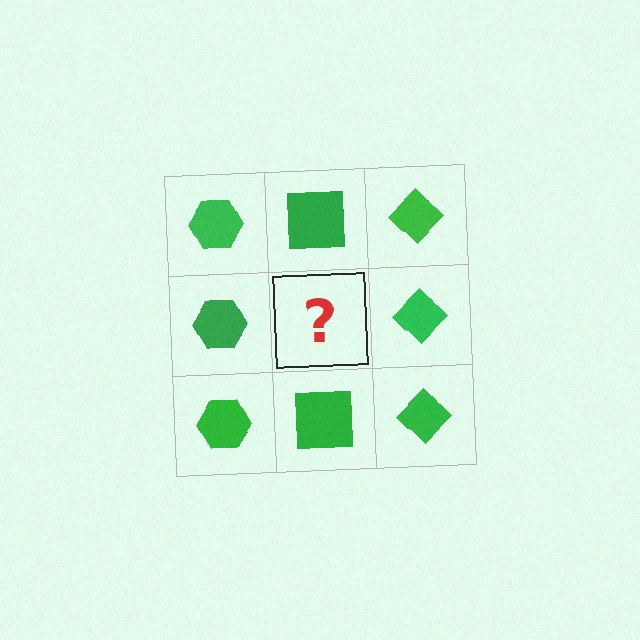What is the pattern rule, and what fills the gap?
The rule is that each column has a consistent shape. The gap should be filled with a green square.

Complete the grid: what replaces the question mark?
The question mark should be replaced with a green square.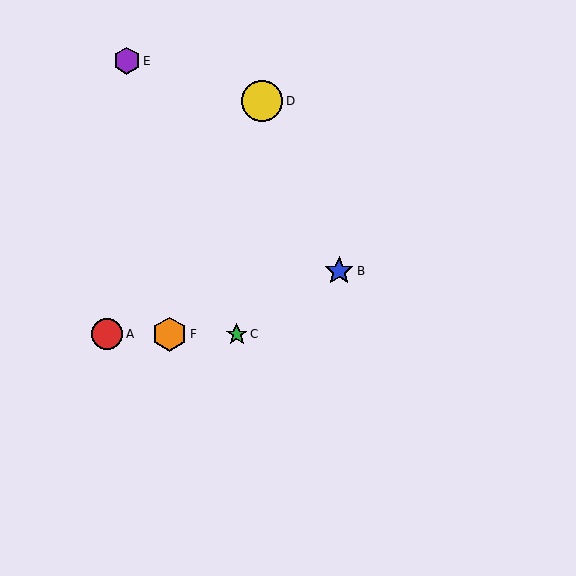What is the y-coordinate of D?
Object D is at y≈101.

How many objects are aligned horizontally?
3 objects (A, C, F) are aligned horizontally.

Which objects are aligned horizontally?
Objects A, C, F are aligned horizontally.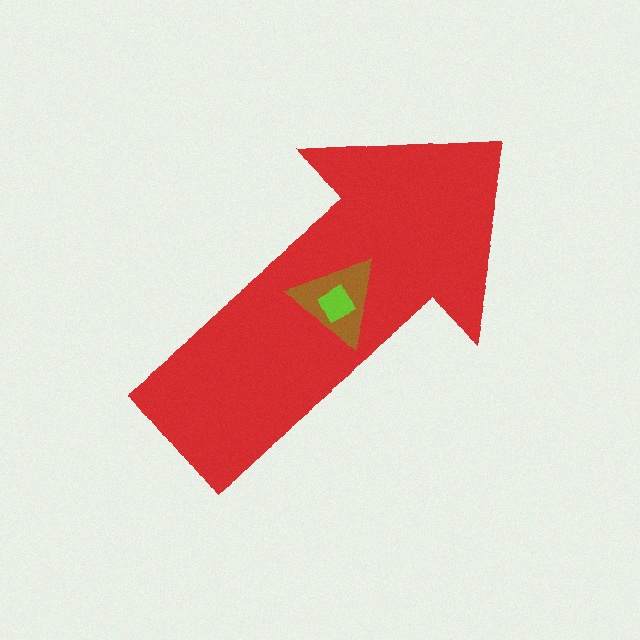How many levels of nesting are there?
3.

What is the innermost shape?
The lime square.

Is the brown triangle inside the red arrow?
Yes.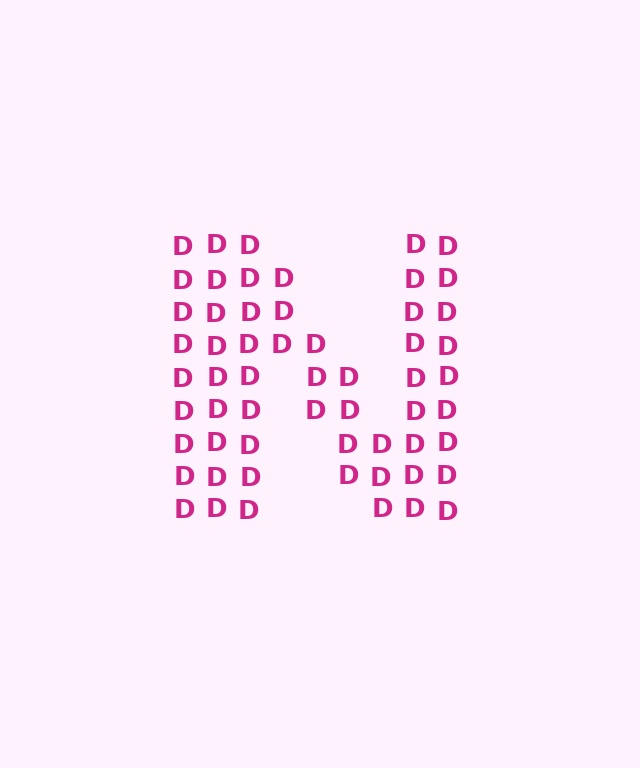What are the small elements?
The small elements are letter D's.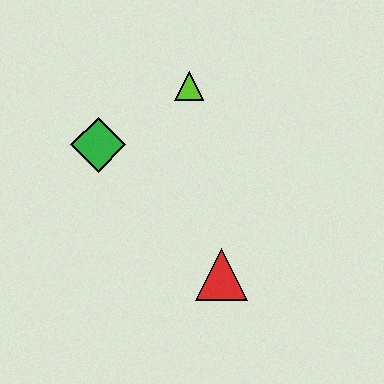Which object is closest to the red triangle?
The green diamond is closest to the red triangle.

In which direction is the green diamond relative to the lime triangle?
The green diamond is to the left of the lime triangle.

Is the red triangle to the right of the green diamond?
Yes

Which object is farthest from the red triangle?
The lime triangle is farthest from the red triangle.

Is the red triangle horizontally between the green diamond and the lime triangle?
No